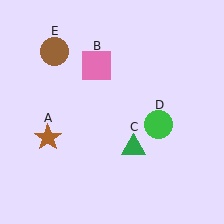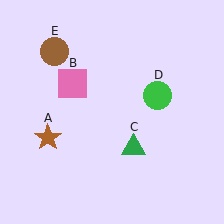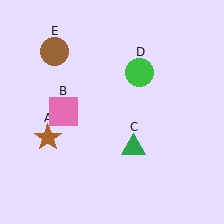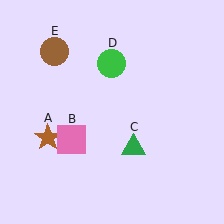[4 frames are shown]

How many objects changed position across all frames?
2 objects changed position: pink square (object B), green circle (object D).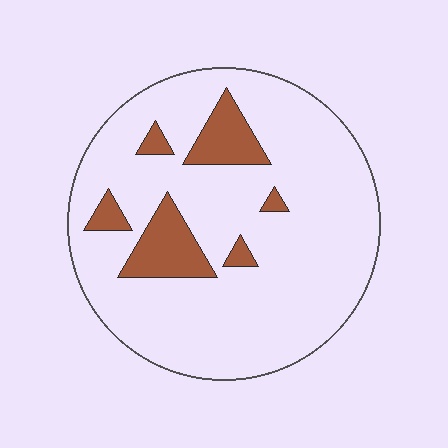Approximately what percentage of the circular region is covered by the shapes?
Approximately 15%.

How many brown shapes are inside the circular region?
6.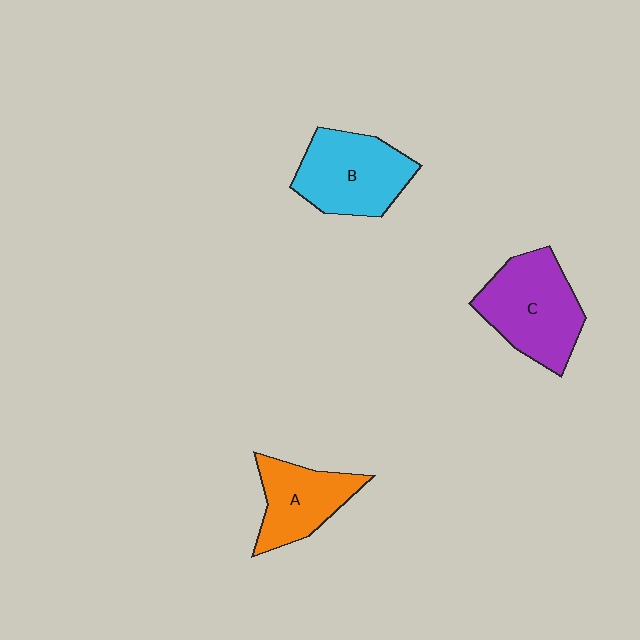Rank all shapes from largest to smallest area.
From largest to smallest: C (purple), B (cyan), A (orange).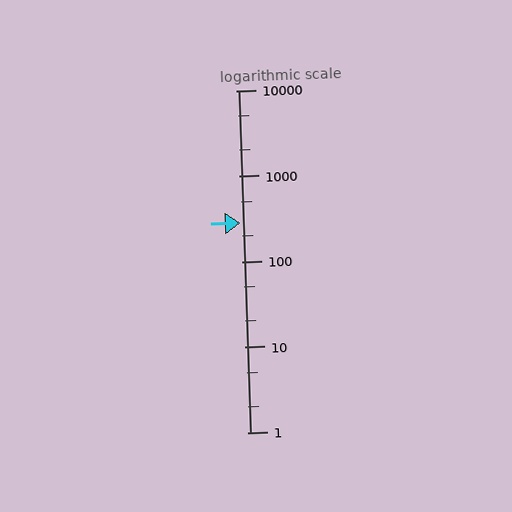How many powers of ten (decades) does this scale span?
The scale spans 4 decades, from 1 to 10000.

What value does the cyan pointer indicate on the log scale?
The pointer indicates approximately 280.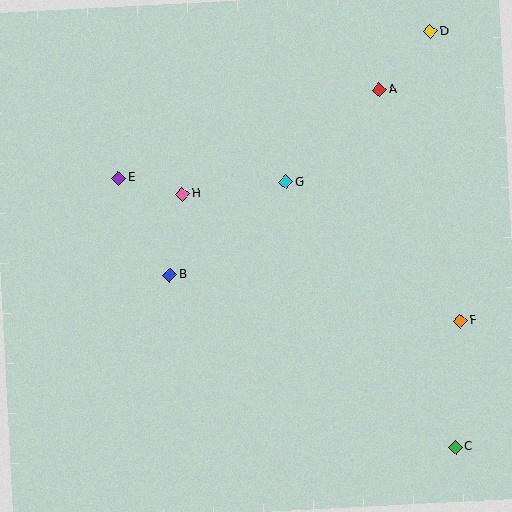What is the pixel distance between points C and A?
The distance between C and A is 366 pixels.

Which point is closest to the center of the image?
Point G at (286, 182) is closest to the center.